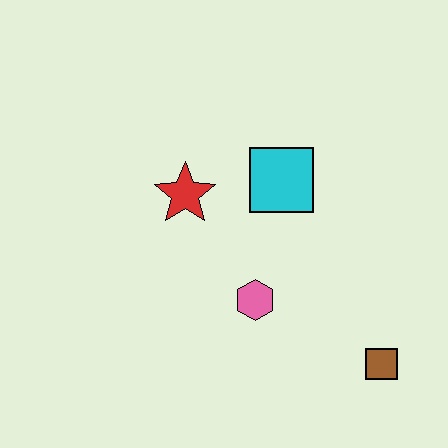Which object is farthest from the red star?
The brown square is farthest from the red star.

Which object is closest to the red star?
The cyan square is closest to the red star.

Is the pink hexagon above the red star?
No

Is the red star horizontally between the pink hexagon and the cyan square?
No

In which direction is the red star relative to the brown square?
The red star is to the left of the brown square.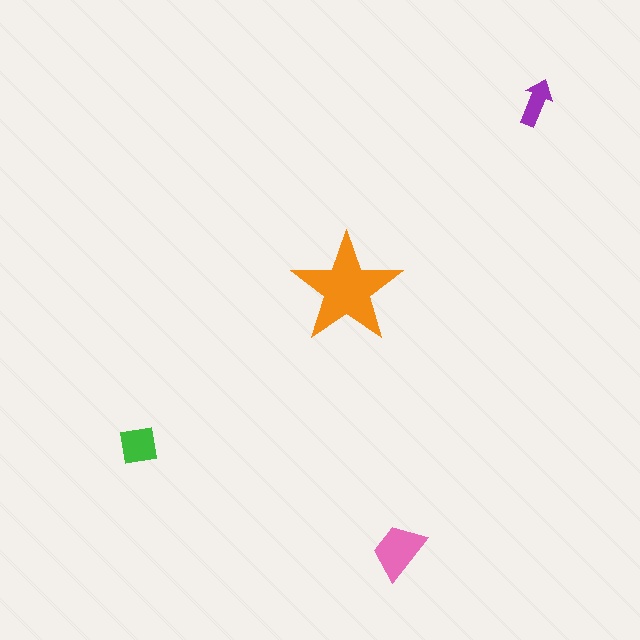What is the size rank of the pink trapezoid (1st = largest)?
2nd.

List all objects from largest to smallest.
The orange star, the pink trapezoid, the green square, the purple arrow.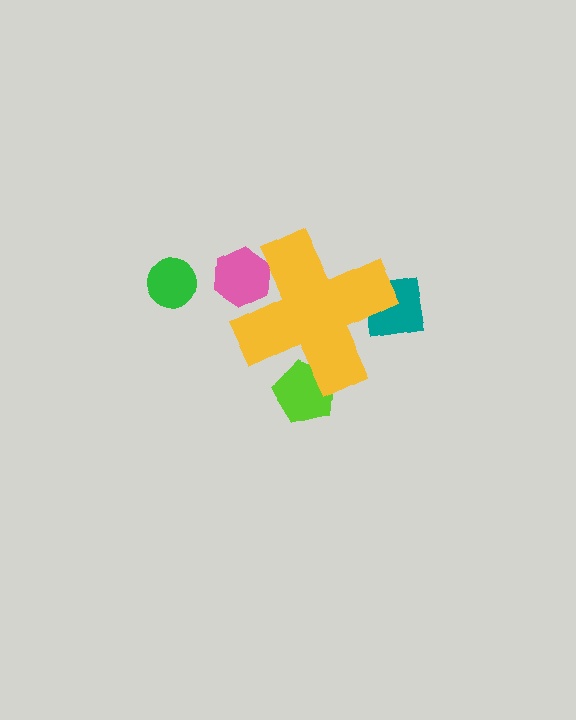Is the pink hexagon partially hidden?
Yes, the pink hexagon is partially hidden behind the yellow cross.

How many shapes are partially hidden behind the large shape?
3 shapes are partially hidden.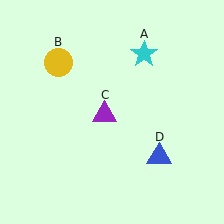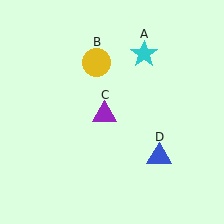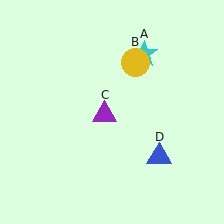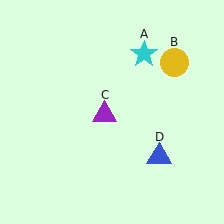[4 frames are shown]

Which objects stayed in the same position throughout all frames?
Cyan star (object A) and purple triangle (object C) and blue triangle (object D) remained stationary.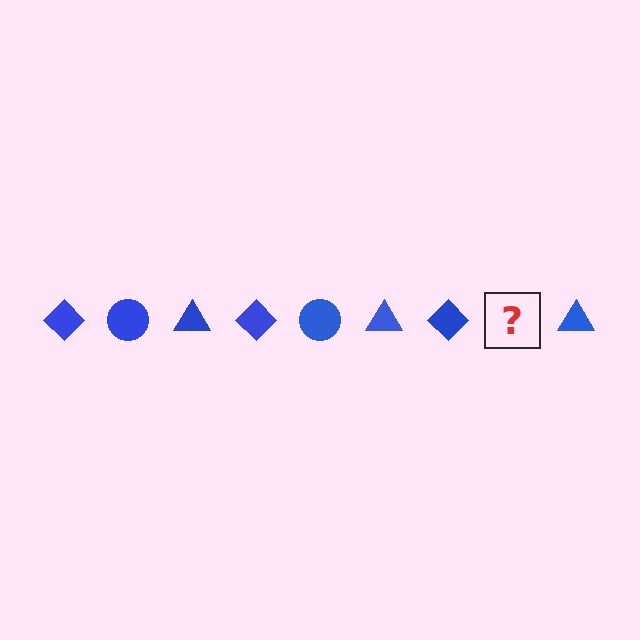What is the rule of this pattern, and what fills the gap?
The rule is that the pattern cycles through diamond, circle, triangle shapes in blue. The gap should be filled with a blue circle.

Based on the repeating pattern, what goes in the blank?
The blank should be a blue circle.